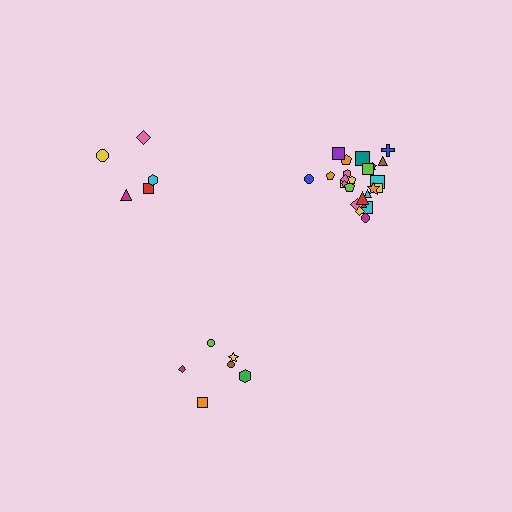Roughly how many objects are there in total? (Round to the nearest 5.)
Roughly 35 objects in total.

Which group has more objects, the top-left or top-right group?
The top-right group.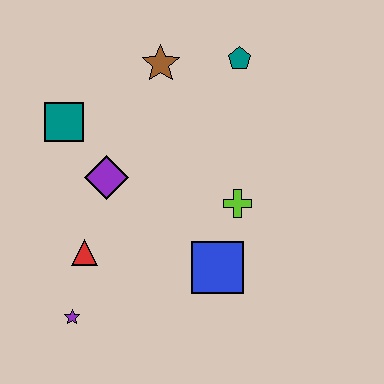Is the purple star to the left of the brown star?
Yes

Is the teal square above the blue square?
Yes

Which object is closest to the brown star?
The teal pentagon is closest to the brown star.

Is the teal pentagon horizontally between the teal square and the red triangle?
No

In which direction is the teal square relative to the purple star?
The teal square is above the purple star.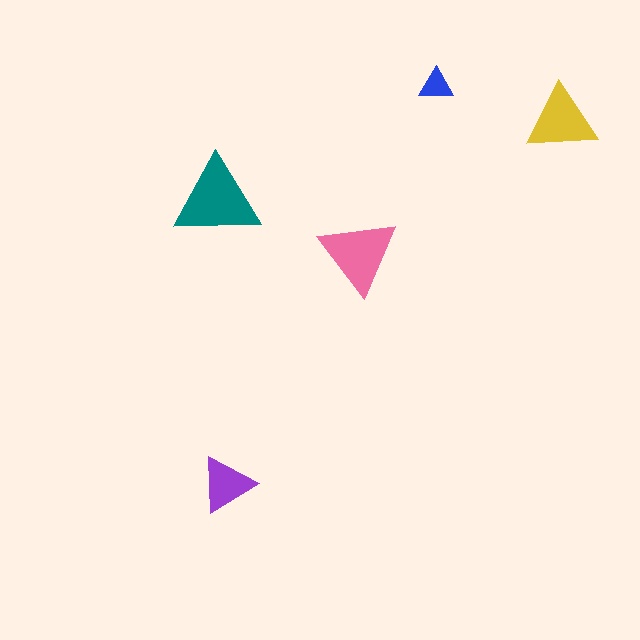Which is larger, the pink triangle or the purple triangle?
The pink one.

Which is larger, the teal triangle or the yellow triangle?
The teal one.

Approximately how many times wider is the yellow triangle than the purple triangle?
About 1.5 times wider.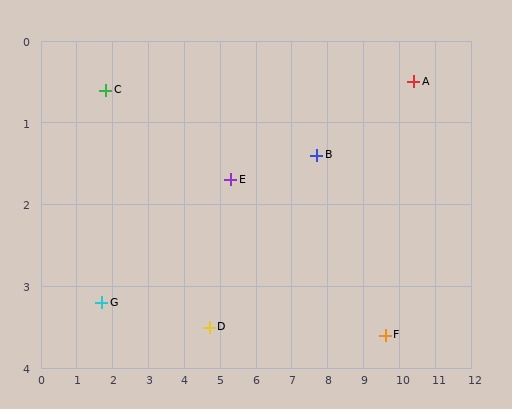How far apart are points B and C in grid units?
Points B and C are about 6.0 grid units apart.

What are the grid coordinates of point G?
Point G is at approximately (1.7, 3.2).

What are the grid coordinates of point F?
Point F is at approximately (9.6, 3.6).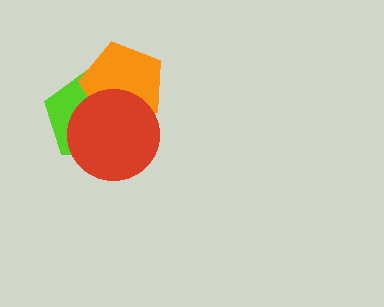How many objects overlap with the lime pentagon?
2 objects overlap with the lime pentagon.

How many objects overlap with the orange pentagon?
2 objects overlap with the orange pentagon.